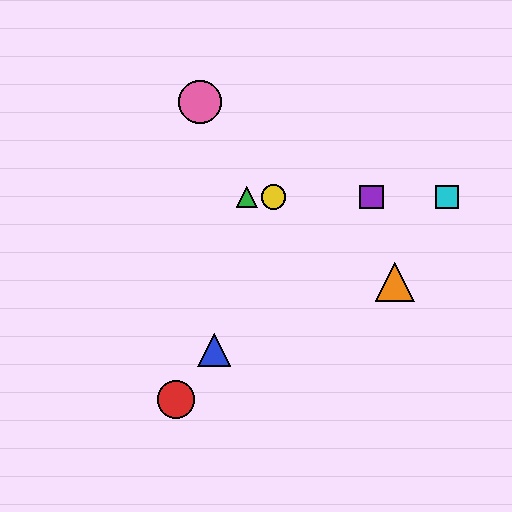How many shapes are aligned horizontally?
4 shapes (the green triangle, the yellow circle, the purple square, the cyan square) are aligned horizontally.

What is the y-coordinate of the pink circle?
The pink circle is at y≈102.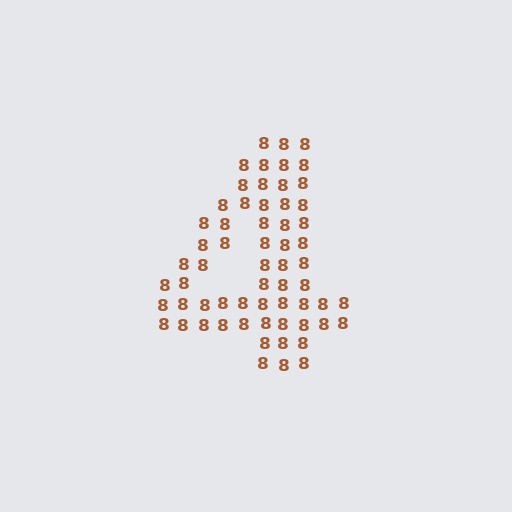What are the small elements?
The small elements are digit 8's.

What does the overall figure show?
The overall figure shows the digit 4.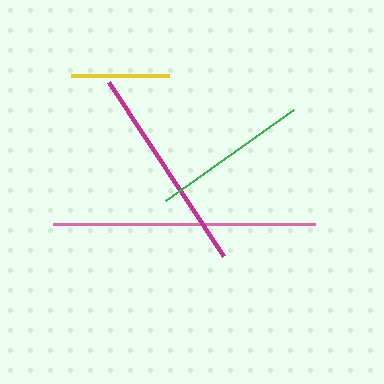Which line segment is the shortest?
The yellow line is the shortest at approximately 98 pixels.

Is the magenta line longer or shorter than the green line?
The magenta line is longer than the green line.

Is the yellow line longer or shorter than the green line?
The green line is longer than the yellow line.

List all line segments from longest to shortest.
From longest to shortest: pink, magenta, green, yellow.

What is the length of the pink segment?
The pink segment is approximately 262 pixels long.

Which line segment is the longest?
The pink line is the longest at approximately 262 pixels.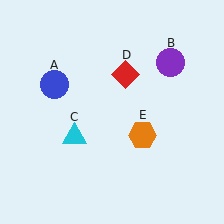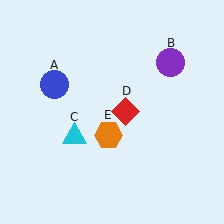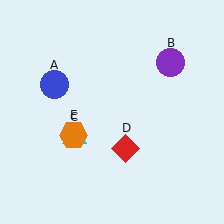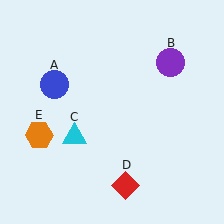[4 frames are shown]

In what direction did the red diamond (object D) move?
The red diamond (object D) moved down.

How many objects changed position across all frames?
2 objects changed position: red diamond (object D), orange hexagon (object E).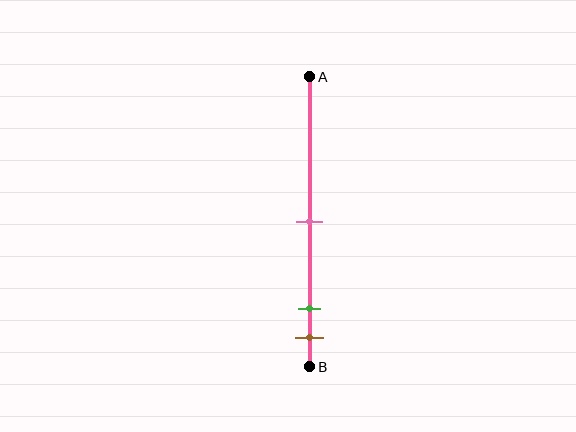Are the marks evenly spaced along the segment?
No, the marks are not evenly spaced.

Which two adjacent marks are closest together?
The green and brown marks are the closest adjacent pair.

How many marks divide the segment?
There are 3 marks dividing the segment.